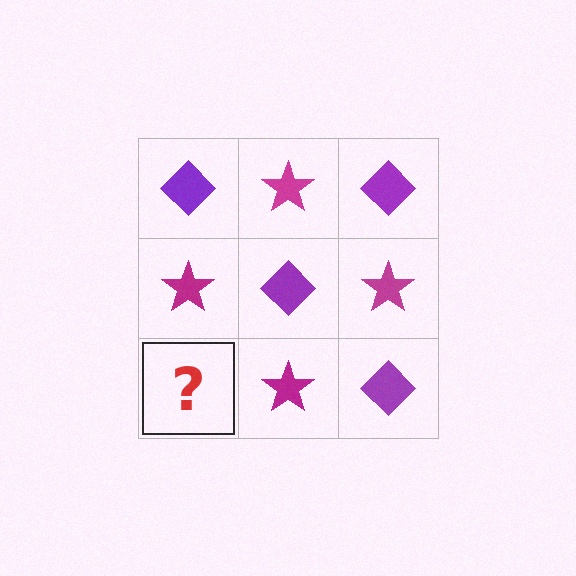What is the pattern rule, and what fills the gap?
The rule is that it alternates purple diamond and magenta star in a checkerboard pattern. The gap should be filled with a purple diamond.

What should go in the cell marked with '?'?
The missing cell should contain a purple diamond.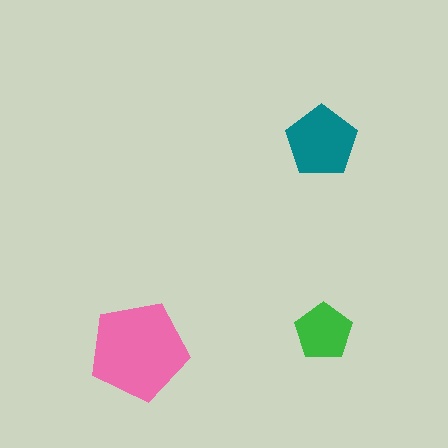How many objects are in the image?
There are 3 objects in the image.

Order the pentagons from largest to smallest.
the pink one, the teal one, the green one.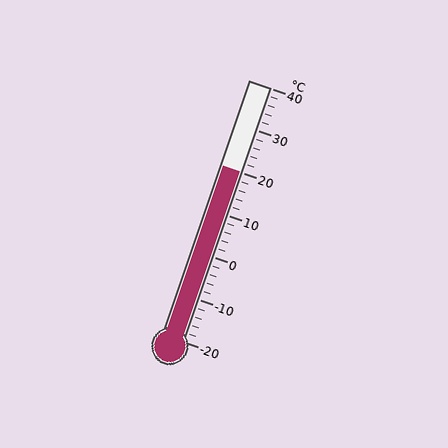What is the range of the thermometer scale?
The thermometer scale ranges from -20°C to 40°C.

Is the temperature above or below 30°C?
The temperature is below 30°C.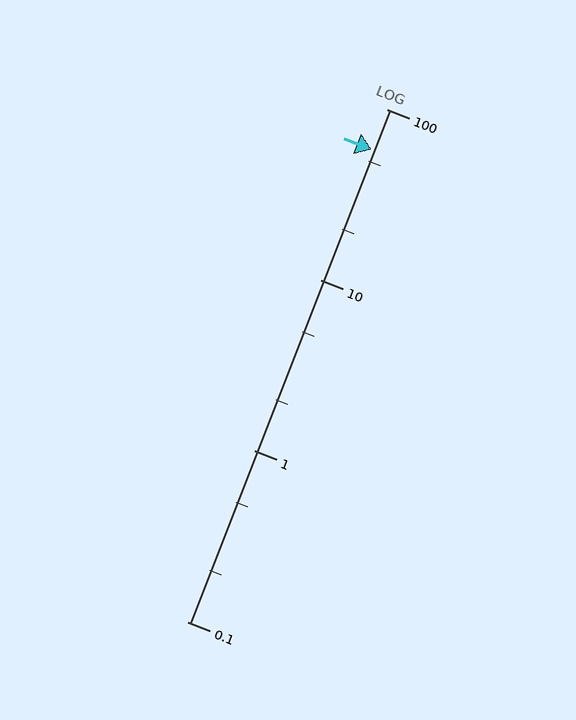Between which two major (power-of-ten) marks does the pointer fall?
The pointer is between 10 and 100.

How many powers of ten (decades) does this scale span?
The scale spans 3 decades, from 0.1 to 100.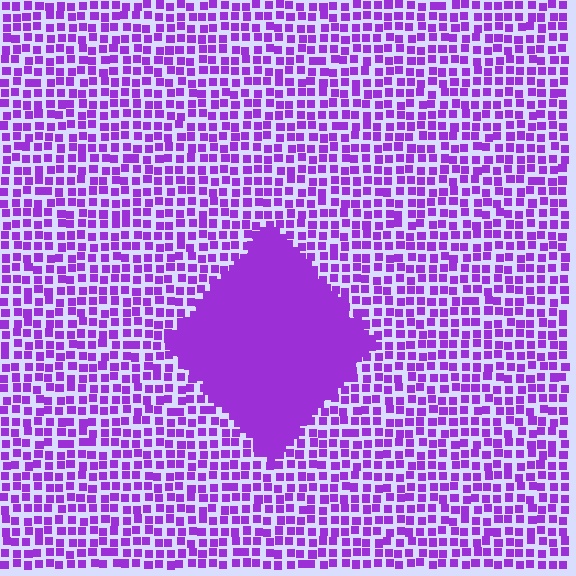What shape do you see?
I see a diamond.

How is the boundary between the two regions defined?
The boundary is defined by a change in element density (approximately 3.0x ratio). All elements are the same color, size, and shape.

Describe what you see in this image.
The image contains small purple elements arranged at two different densities. A diamond-shaped region is visible where the elements are more densely packed than the surrounding area.